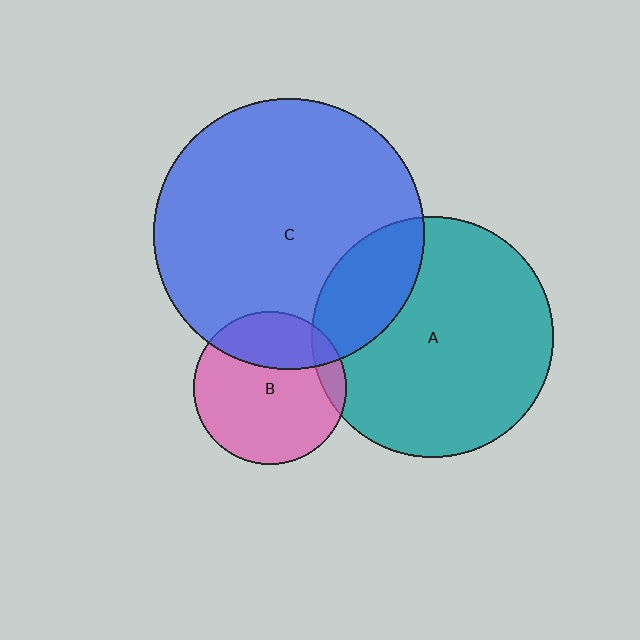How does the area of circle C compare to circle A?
Approximately 1.3 times.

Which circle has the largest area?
Circle C (blue).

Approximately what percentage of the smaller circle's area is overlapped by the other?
Approximately 20%.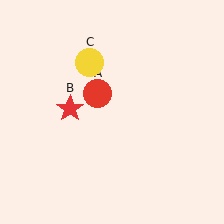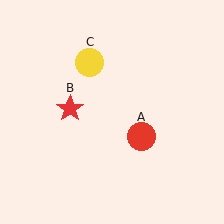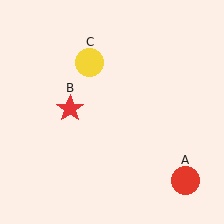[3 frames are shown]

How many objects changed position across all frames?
1 object changed position: red circle (object A).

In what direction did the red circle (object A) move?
The red circle (object A) moved down and to the right.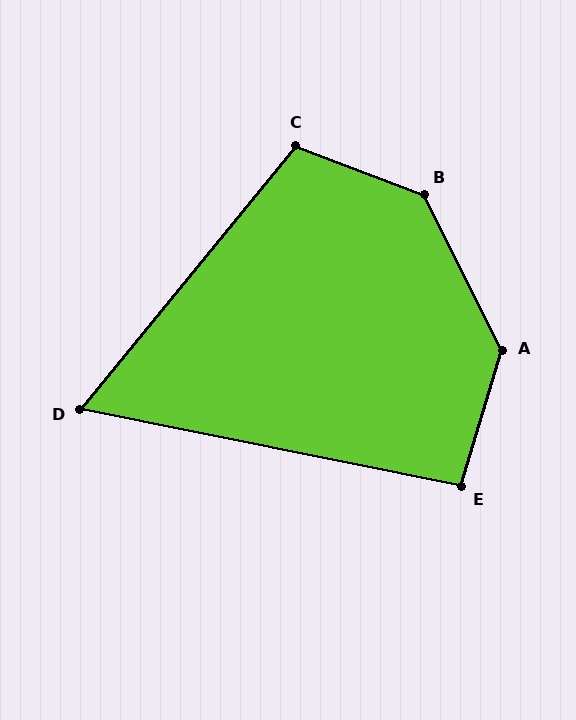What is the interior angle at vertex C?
Approximately 109 degrees (obtuse).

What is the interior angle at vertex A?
Approximately 137 degrees (obtuse).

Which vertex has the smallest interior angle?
D, at approximately 62 degrees.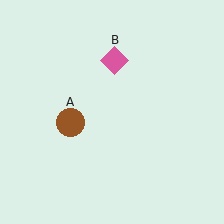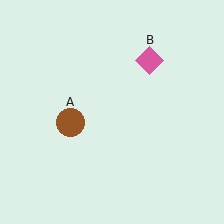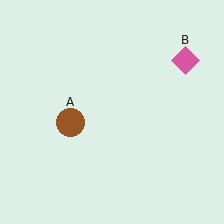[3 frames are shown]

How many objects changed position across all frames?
1 object changed position: pink diamond (object B).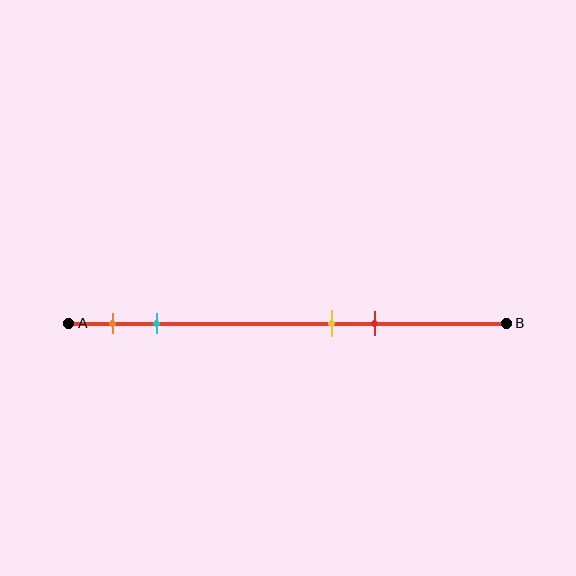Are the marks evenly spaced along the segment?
No, the marks are not evenly spaced.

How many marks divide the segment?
There are 4 marks dividing the segment.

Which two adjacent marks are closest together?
The yellow and red marks are the closest adjacent pair.